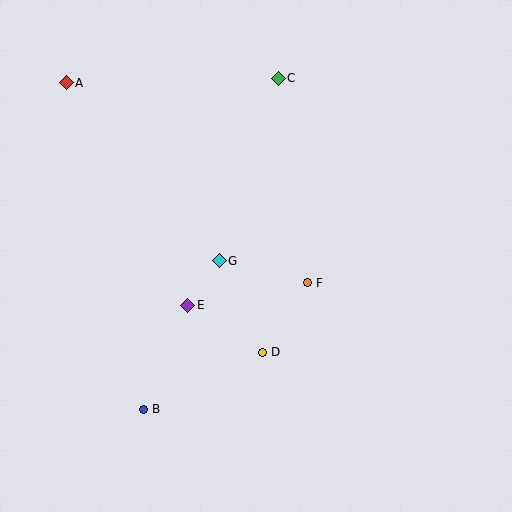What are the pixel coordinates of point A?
Point A is at (66, 83).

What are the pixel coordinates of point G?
Point G is at (219, 261).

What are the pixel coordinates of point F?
Point F is at (307, 283).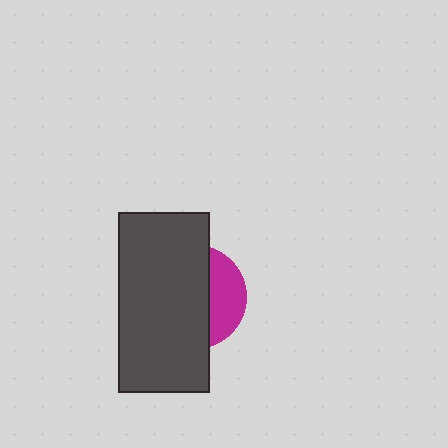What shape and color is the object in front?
The object in front is a dark gray rectangle.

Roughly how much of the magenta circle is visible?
A small part of it is visible (roughly 32%).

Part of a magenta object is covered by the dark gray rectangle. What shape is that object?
It is a circle.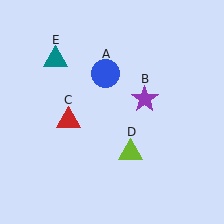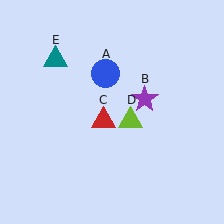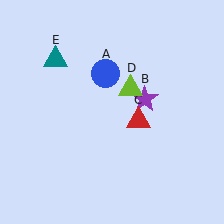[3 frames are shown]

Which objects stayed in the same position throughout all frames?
Blue circle (object A) and purple star (object B) and teal triangle (object E) remained stationary.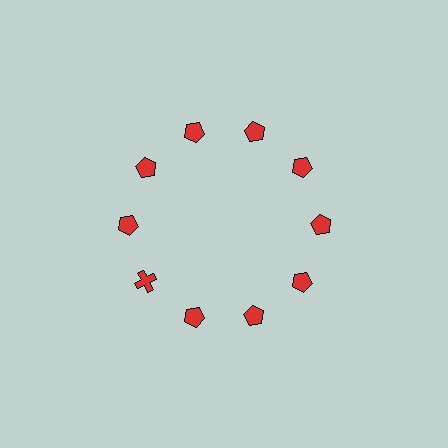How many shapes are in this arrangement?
There are 10 shapes arranged in a ring pattern.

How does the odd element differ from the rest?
It has a different shape: cross instead of pentagon.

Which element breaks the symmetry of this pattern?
The red cross at roughly the 8 o'clock position breaks the symmetry. All other shapes are red pentagons.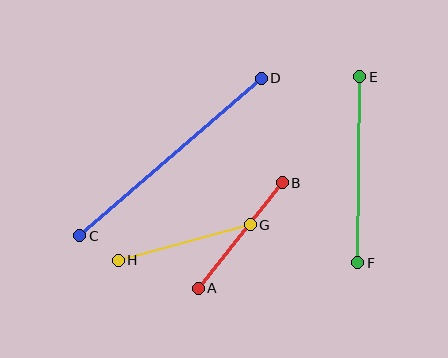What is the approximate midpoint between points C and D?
The midpoint is at approximately (170, 157) pixels.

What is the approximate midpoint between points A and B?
The midpoint is at approximately (240, 236) pixels.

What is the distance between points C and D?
The distance is approximately 240 pixels.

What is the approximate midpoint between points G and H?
The midpoint is at approximately (184, 243) pixels.